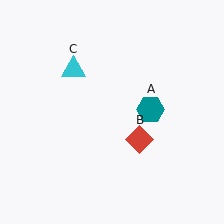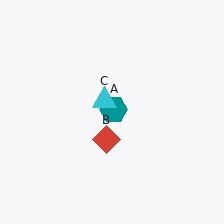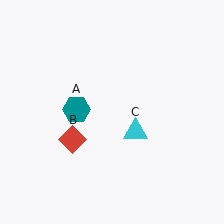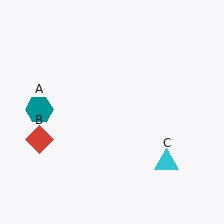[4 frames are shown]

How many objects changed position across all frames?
3 objects changed position: teal hexagon (object A), red diamond (object B), cyan triangle (object C).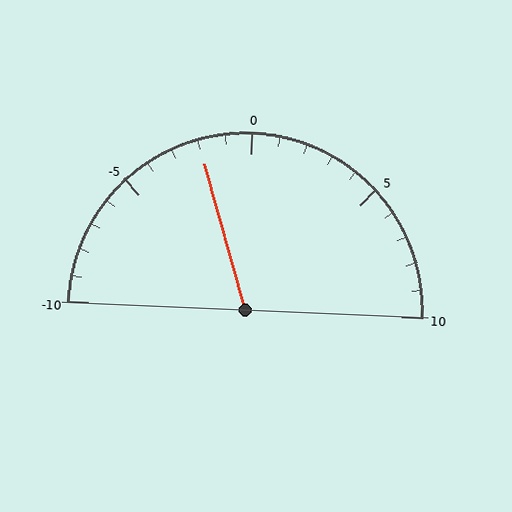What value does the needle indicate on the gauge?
The needle indicates approximately -2.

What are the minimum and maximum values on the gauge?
The gauge ranges from -10 to 10.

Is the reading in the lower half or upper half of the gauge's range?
The reading is in the lower half of the range (-10 to 10).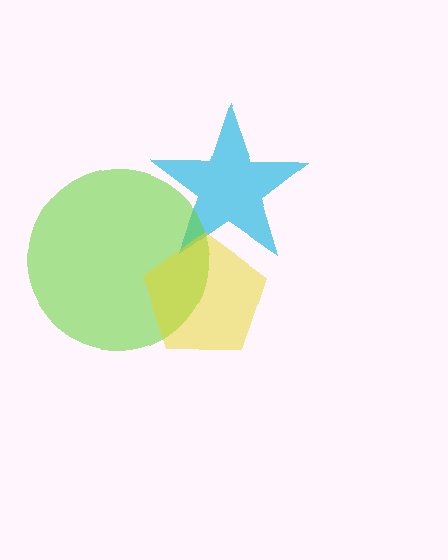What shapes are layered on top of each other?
The layered shapes are: a cyan star, a lime circle, a yellow pentagon.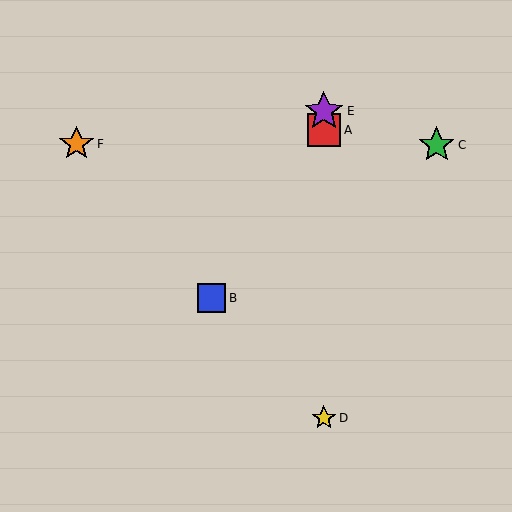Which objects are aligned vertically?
Objects A, D, E are aligned vertically.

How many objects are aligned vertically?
3 objects (A, D, E) are aligned vertically.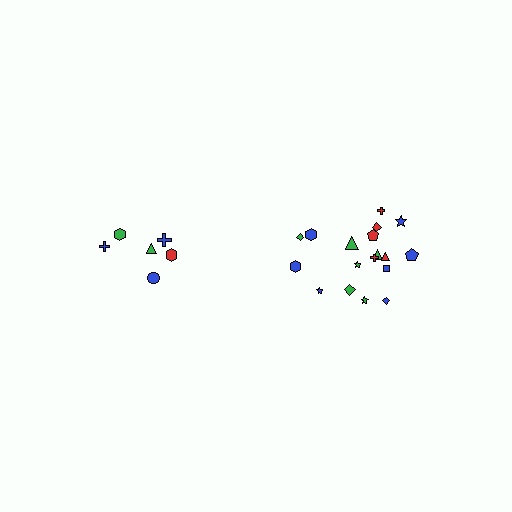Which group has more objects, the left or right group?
The right group.